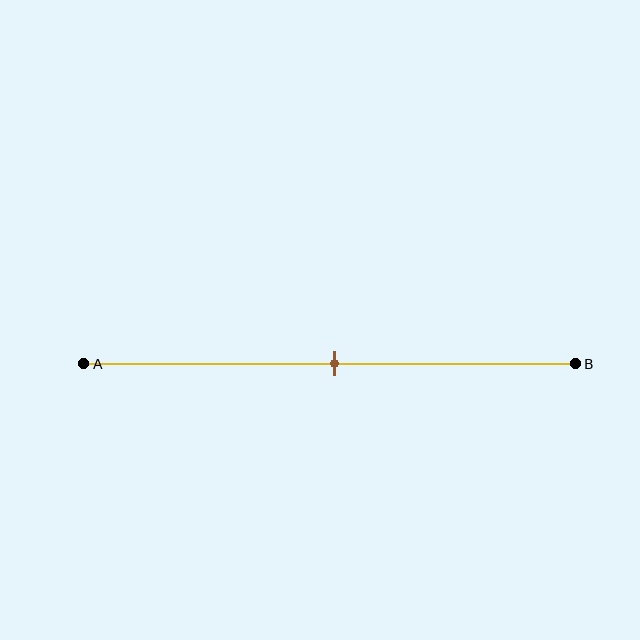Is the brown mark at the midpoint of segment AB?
Yes, the mark is approximately at the midpoint.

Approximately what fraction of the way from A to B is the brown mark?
The brown mark is approximately 50% of the way from A to B.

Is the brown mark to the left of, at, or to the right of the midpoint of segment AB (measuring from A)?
The brown mark is approximately at the midpoint of segment AB.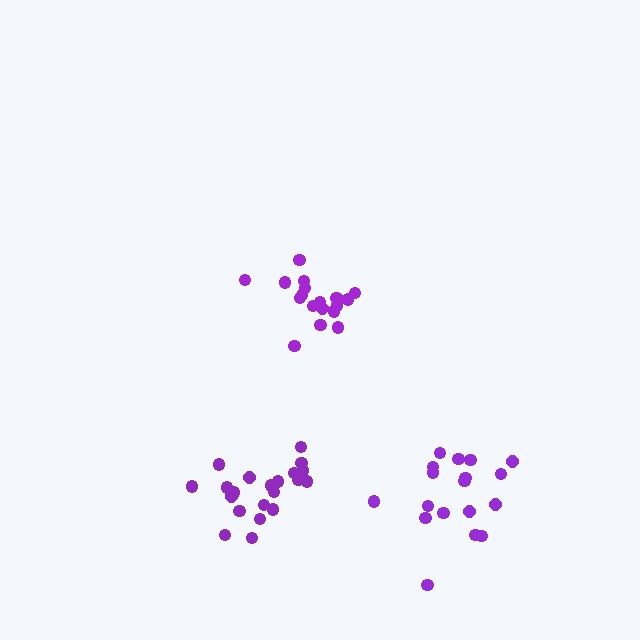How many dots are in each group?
Group 1: 19 dots, Group 2: 21 dots, Group 3: 18 dots (58 total).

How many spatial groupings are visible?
There are 3 spatial groupings.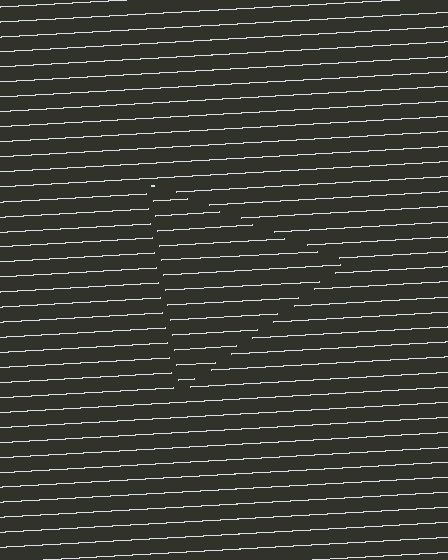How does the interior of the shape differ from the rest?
The interior of the shape contains the same grating, shifted by half a period — the contour is defined by the phase discontinuity where line-ends from the inner and outer gratings abut.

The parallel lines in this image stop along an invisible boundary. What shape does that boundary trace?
An illusory triangle. The interior of the shape contains the same grating, shifted by half a period — the contour is defined by the phase discontinuity where line-ends from the inner and outer gratings abut.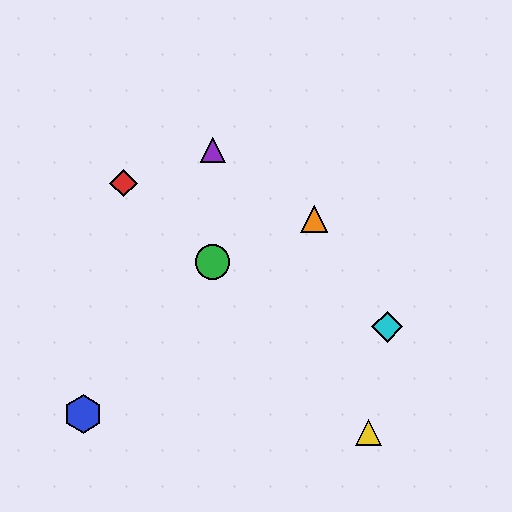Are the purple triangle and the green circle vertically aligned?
Yes, both are at x≈213.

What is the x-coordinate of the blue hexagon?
The blue hexagon is at x≈83.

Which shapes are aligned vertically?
The green circle, the purple triangle are aligned vertically.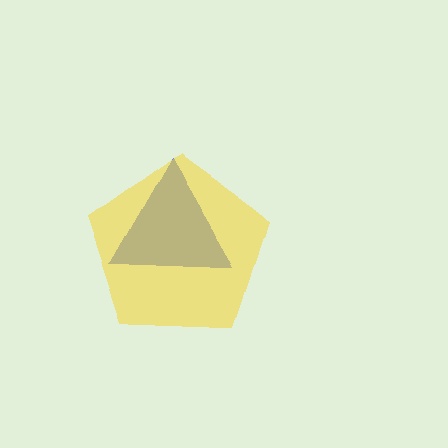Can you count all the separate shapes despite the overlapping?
Yes, there are 2 separate shapes.